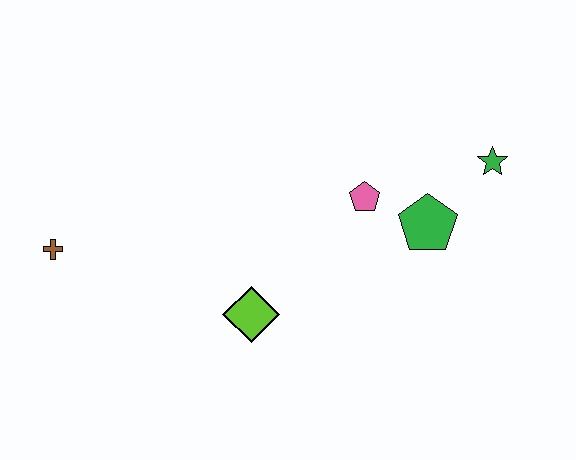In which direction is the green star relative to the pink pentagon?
The green star is to the right of the pink pentagon.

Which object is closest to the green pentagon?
The pink pentagon is closest to the green pentagon.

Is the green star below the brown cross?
No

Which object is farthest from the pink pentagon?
The brown cross is farthest from the pink pentagon.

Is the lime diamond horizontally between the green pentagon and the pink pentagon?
No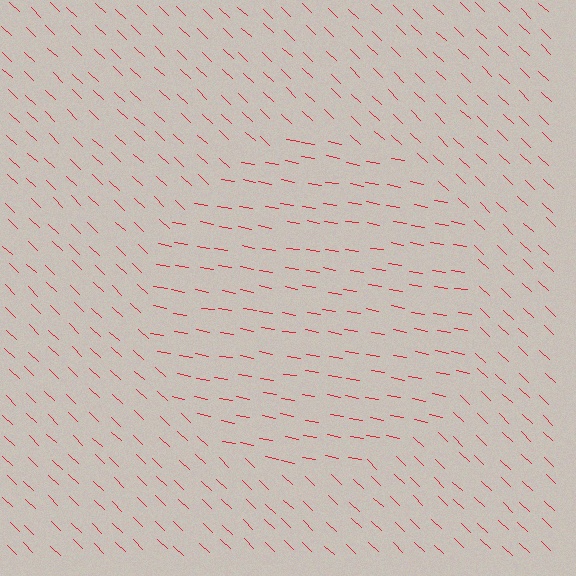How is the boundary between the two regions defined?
The boundary is defined purely by a change in line orientation (approximately 33 degrees difference). All lines are the same color and thickness.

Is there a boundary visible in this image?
Yes, there is a texture boundary formed by a change in line orientation.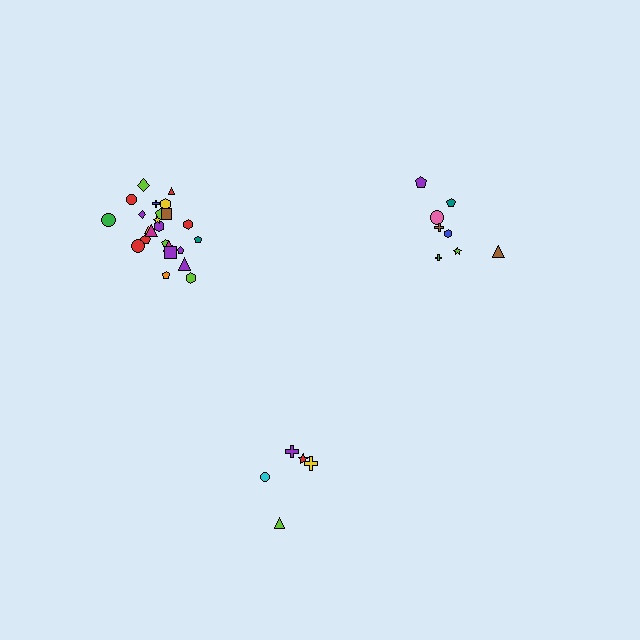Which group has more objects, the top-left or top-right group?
The top-left group.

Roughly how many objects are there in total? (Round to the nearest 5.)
Roughly 40 objects in total.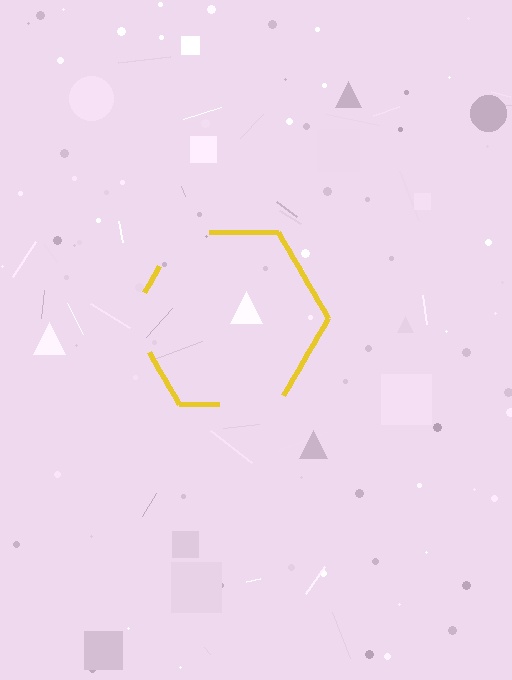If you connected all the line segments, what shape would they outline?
They would outline a hexagon.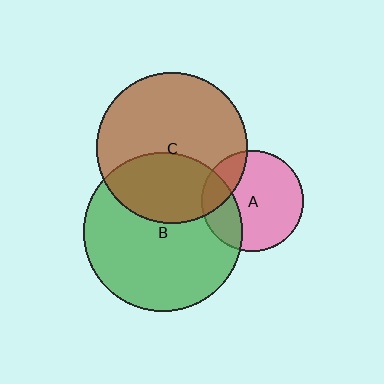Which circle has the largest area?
Circle B (green).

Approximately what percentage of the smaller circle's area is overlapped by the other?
Approximately 25%.